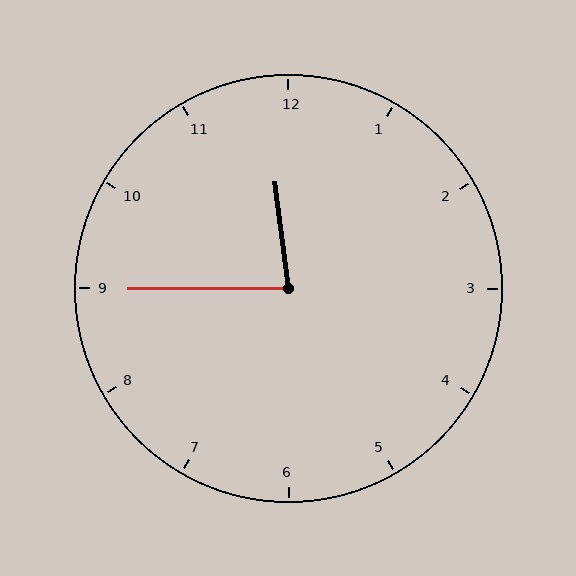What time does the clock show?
11:45.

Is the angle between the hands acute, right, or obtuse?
It is acute.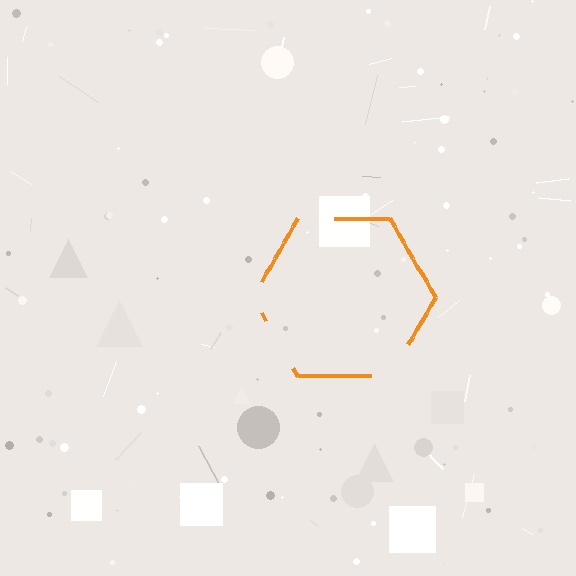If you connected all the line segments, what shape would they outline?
They would outline a hexagon.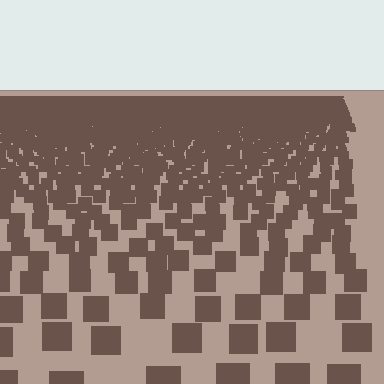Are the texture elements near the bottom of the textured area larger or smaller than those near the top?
Larger. Near the bottom, elements are closer to the viewer and appear at a bigger on-screen size.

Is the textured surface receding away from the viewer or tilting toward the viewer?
The surface is receding away from the viewer. Texture elements get smaller and denser toward the top.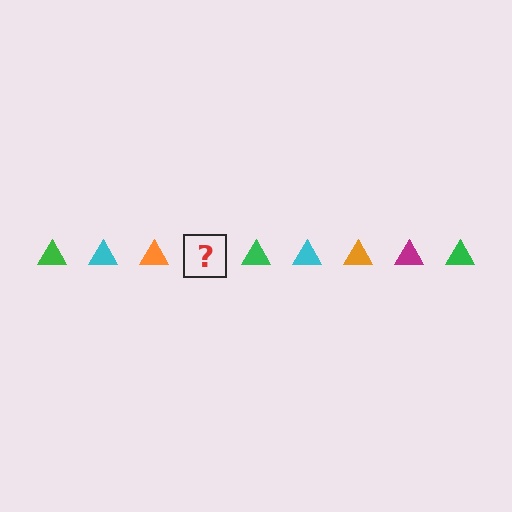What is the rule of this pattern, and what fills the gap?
The rule is that the pattern cycles through green, cyan, orange, magenta triangles. The gap should be filled with a magenta triangle.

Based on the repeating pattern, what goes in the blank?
The blank should be a magenta triangle.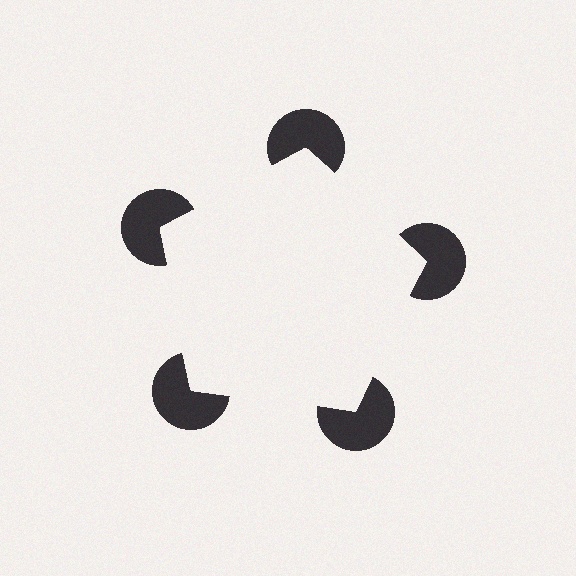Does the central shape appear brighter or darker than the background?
It typically appears slightly brighter than the background, even though no actual brightness change is drawn.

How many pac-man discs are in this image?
There are 5 — one at each vertex of the illusory pentagon.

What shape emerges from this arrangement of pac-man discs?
An illusory pentagon — its edges are inferred from the aligned wedge cuts in the pac-man discs, not physically drawn.